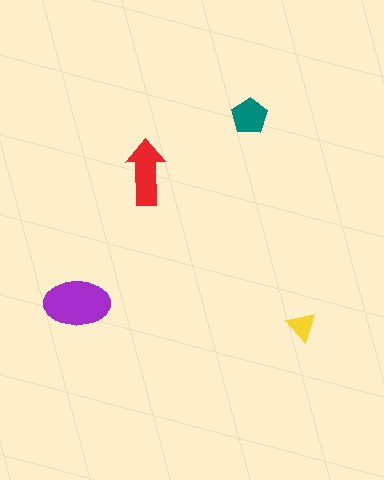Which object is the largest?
The purple ellipse.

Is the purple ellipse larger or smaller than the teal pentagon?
Larger.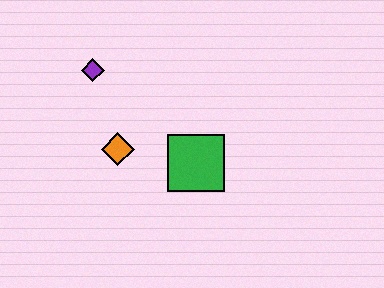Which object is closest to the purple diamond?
The orange diamond is closest to the purple diamond.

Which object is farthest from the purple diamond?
The green square is farthest from the purple diamond.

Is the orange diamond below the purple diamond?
Yes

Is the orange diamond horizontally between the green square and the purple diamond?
Yes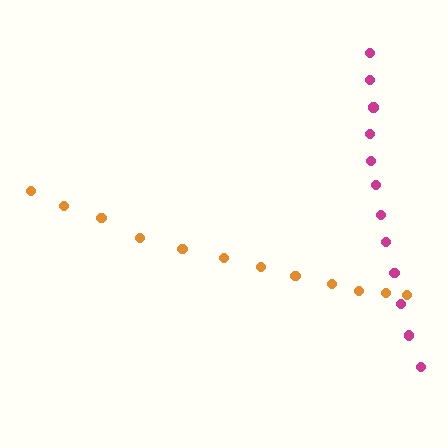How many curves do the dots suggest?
There are 2 distinct paths.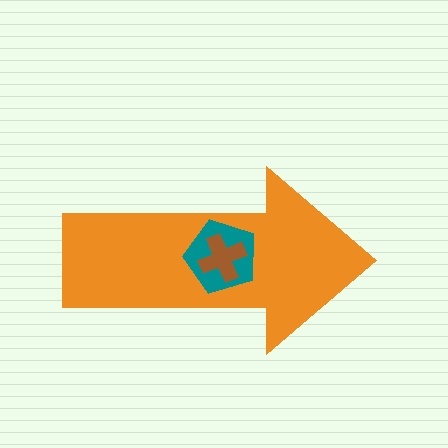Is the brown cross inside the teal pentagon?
Yes.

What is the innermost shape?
The brown cross.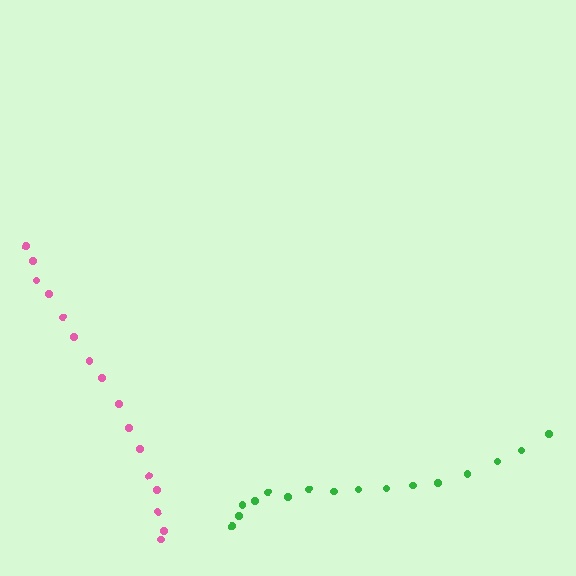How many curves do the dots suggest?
There are 2 distinct paths.